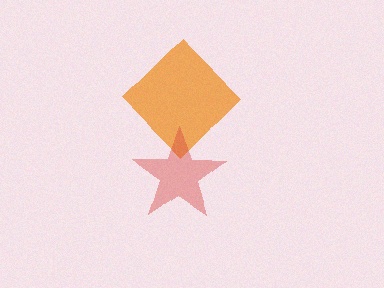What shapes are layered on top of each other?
The layered shapes are: an orange diamond, a red star.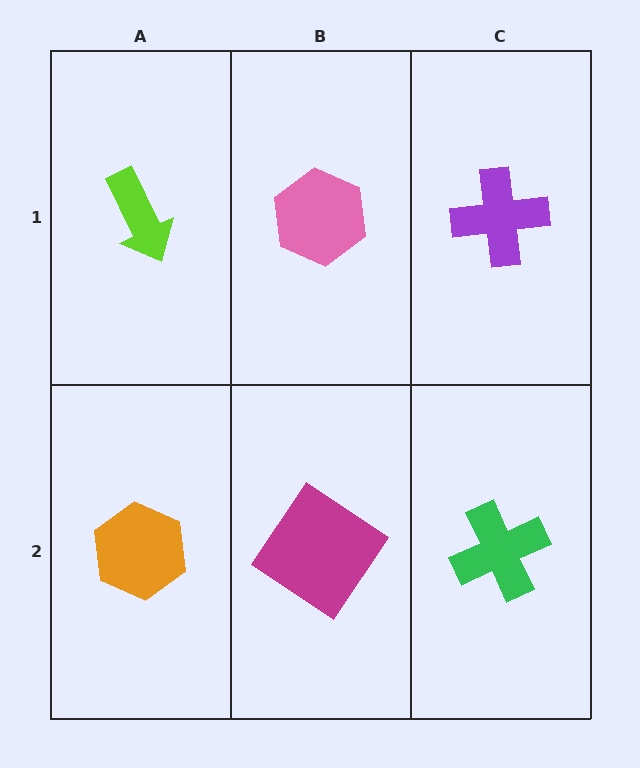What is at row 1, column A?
A lime arrow.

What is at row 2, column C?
A green cross.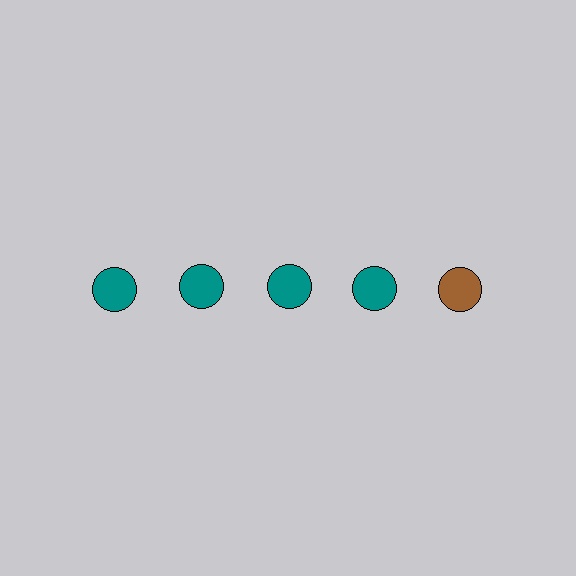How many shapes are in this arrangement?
There are 5 shapes arranged in a grid pattern.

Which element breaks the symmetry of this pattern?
The brown circle in the top row, rightmost column breaks the symmetry. All other shapes are teal circles.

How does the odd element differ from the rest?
It has a different color: brown instead of teal.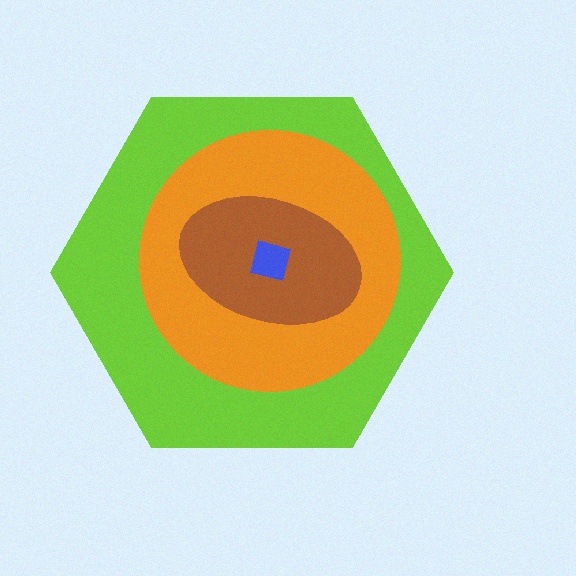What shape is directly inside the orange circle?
The brown ellipse.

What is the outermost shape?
The lime hexagon.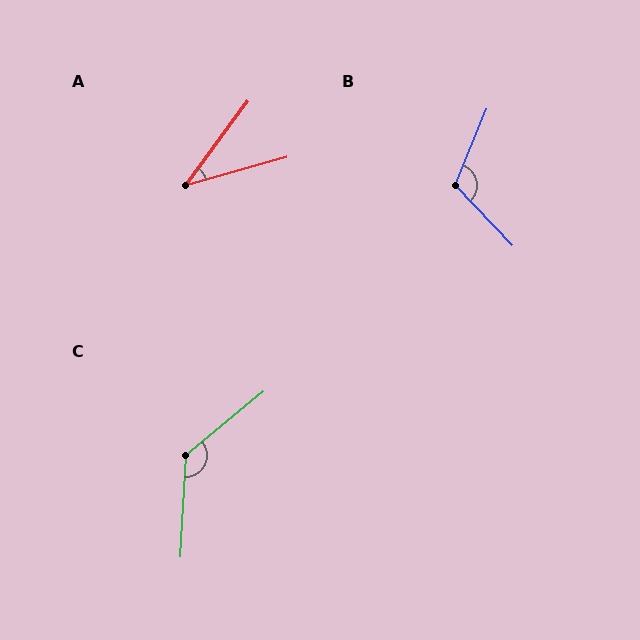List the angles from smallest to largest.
A (38°), B (114°), C (132°).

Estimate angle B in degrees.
Approximately 114 degrees.